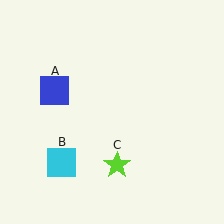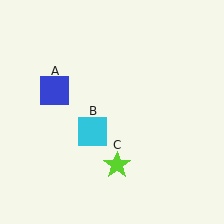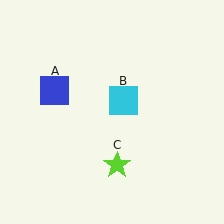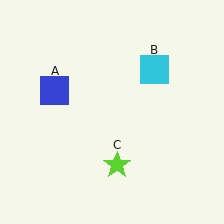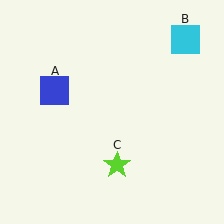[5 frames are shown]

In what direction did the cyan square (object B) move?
The cyan square (object B) moved up and to the right.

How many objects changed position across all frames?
1 object changed position: cyan square (object B).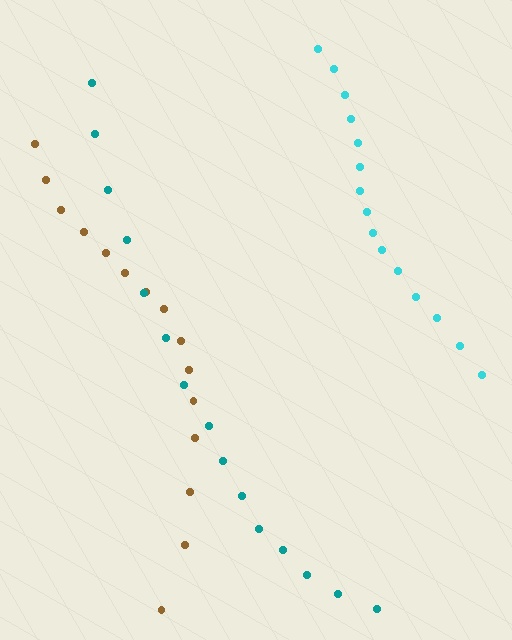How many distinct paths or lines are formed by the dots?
There are 3 distinct paths.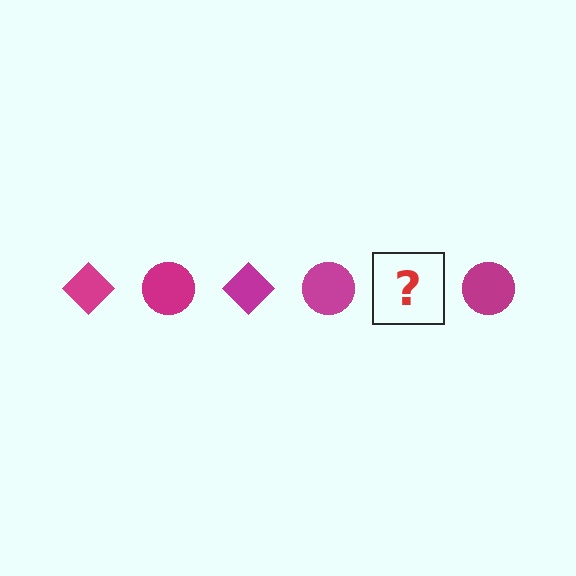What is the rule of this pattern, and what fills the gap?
The rule is that the pattern cycles through diamond, circle shapes in magenta. The gap should be filled with a magenta diamond.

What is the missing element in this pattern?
The missing element is a magenta diamond.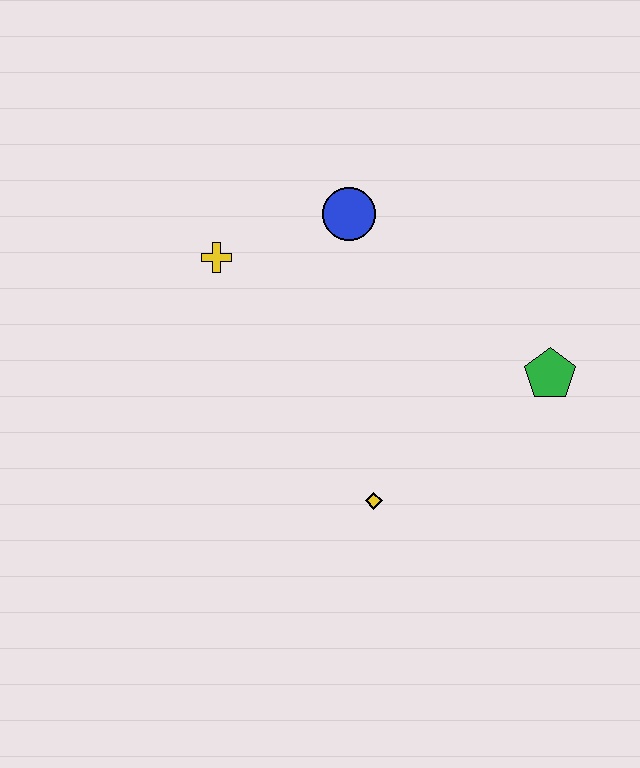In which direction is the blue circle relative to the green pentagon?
The blue circle is to the left of the green pentagon.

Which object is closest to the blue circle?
The yellow cross is closest to the blue circle.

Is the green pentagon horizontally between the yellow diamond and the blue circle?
No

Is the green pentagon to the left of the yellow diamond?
No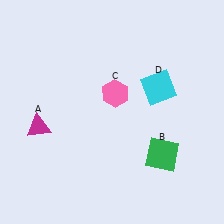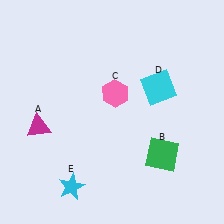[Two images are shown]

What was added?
A cyan star (E) was added in Image 2.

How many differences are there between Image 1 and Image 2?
There is 1 difference between the two images.